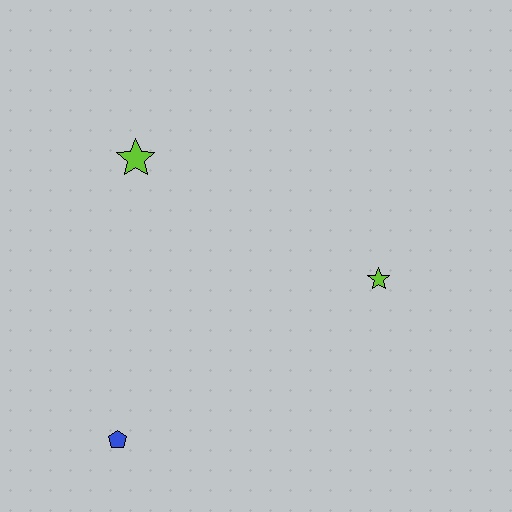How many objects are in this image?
There are 3 objects.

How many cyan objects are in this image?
There are no cyan objects.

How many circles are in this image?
There are no circles.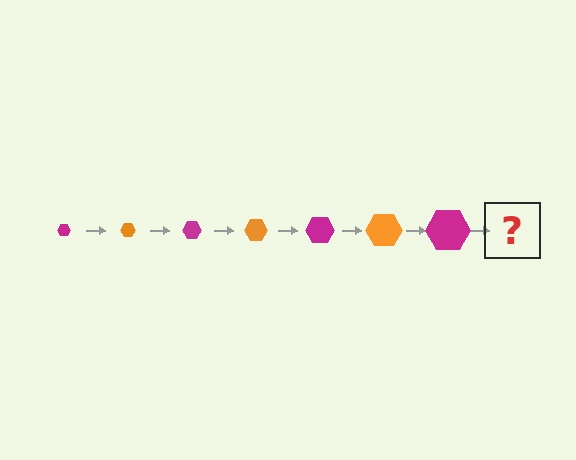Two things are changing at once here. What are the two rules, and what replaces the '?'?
The two rules are that the hexagon grows larger each step and the color cycles through magenta and orange. The '?' should be an orange hexagon, larger than the previous one.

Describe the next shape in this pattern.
It should be an orange hexagon, larger than the previous one.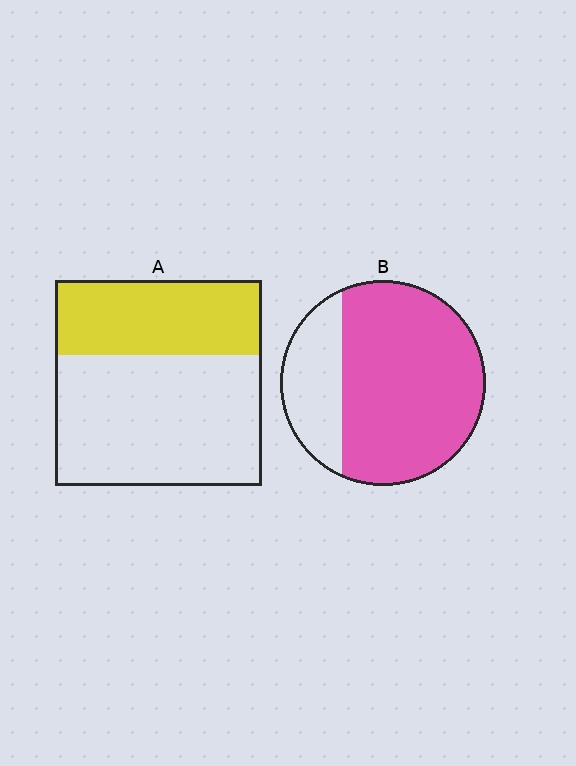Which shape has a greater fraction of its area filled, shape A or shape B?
Shape B.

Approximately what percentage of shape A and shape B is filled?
A is approximately 35% and B is approximately 75%.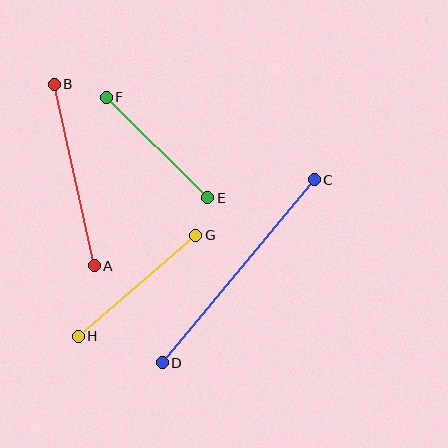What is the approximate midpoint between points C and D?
The midpoint is at approximately (238, 271) pixels.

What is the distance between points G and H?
The distance is approximately 155 pixels.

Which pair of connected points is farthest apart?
Points C and D are farthest apart.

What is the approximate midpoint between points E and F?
The midpoint is at approximately (157, 147) pixels.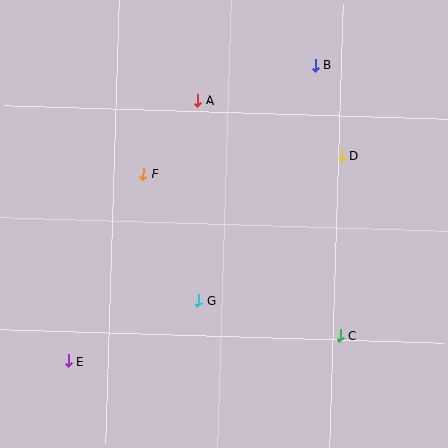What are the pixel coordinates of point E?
Point E is at (68, 361).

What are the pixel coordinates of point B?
Point B is at (315, 65).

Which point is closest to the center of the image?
Point G at (199, 301) is closest to the center.